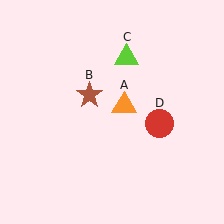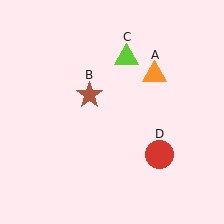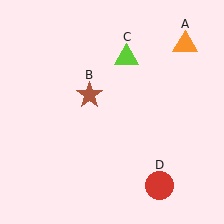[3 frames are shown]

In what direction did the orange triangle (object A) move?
The orange triangle (object A) moved up and to the right.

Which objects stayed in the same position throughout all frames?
Brown star (object B) and lime triangle (object C) remained stationary.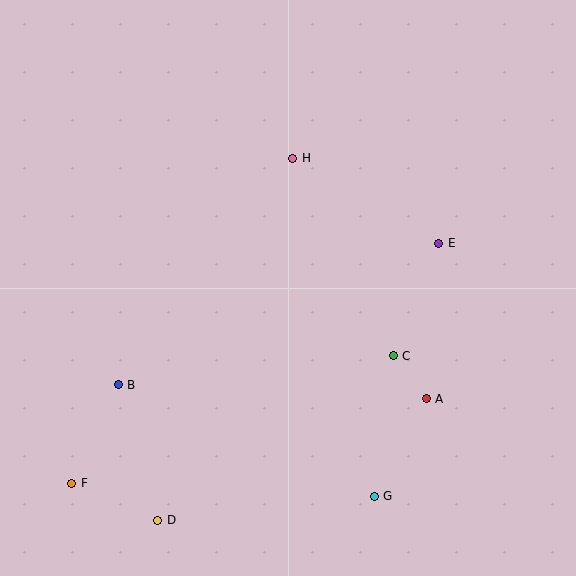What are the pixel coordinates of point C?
Point C is at (393, 356).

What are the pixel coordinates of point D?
Point D is at (157, 520).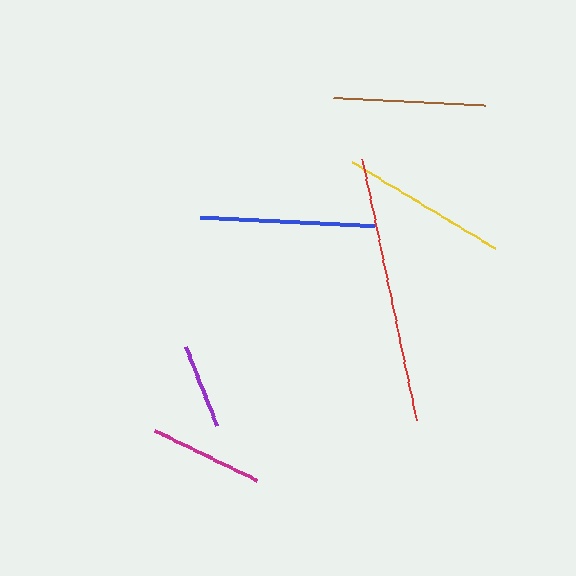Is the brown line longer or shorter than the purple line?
The brown line is longer than the purple line.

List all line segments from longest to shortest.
From longest to shortest: red, blue, yellow, brown, magenta, purple.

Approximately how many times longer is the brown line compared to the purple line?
The brown line is approximately 1.8 times the length of the purple line.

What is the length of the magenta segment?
The magenta segment is approximately 115 pixels long.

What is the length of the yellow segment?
The yellow segment is approximately 167 pixels long.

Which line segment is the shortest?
The purple line is the shortest at approximately 85 pixels.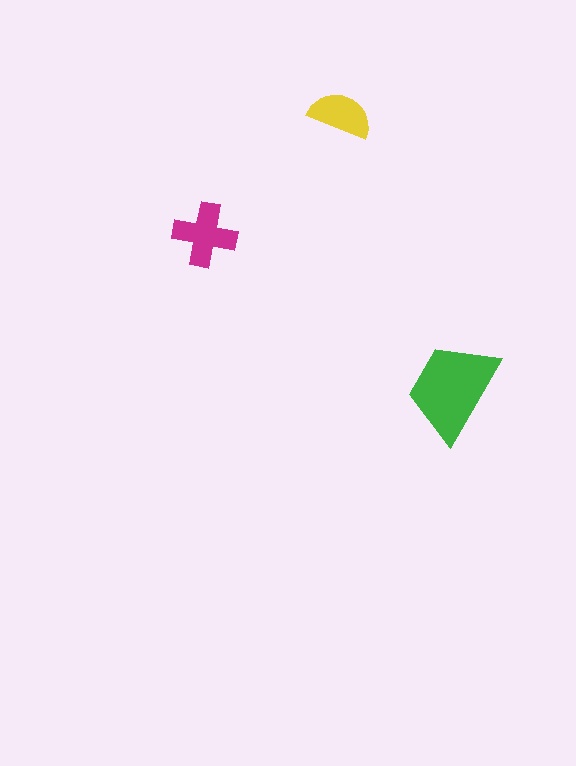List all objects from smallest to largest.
The yellow semicircle, the magenta cross, the green trapezoid.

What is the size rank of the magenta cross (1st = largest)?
2nd.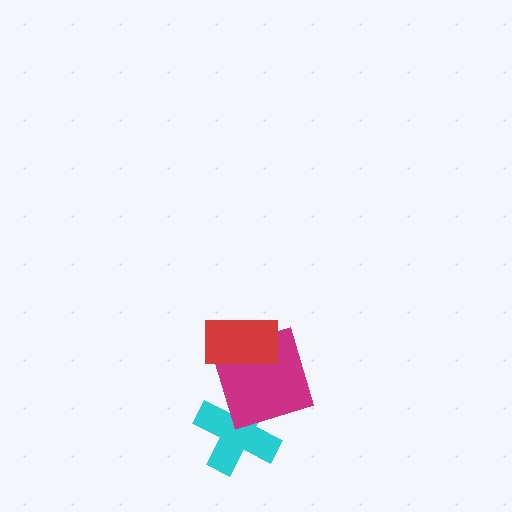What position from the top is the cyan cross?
The cyan cross is 3rd from the top.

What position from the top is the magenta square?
The magenta square is 2nd from the top.